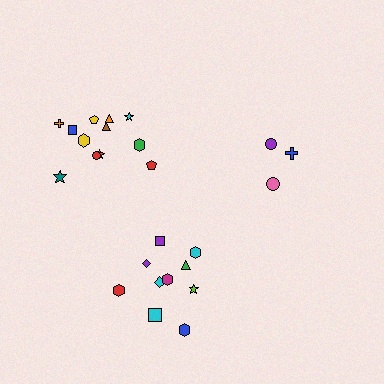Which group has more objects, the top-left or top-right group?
The top-left group.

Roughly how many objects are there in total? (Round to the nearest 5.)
Roughly 25 objects in total.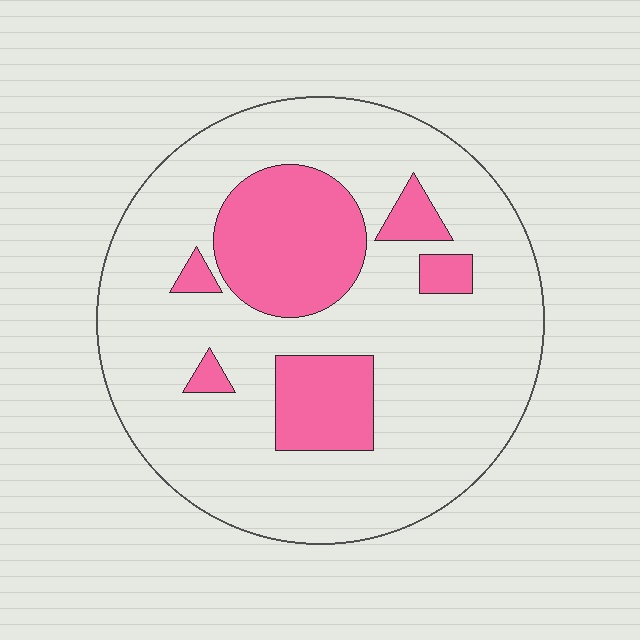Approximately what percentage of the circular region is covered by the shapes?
Approximately 25%.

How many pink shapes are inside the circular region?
6.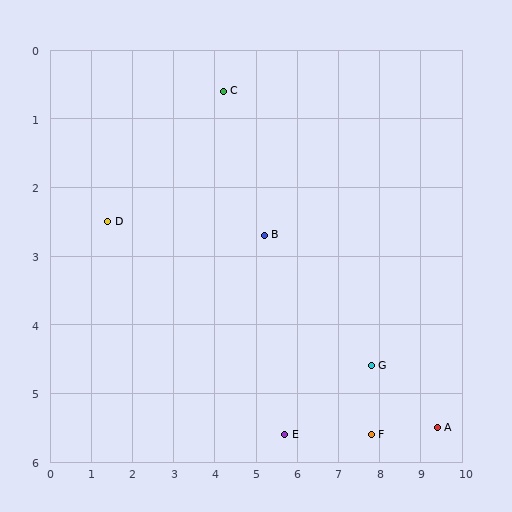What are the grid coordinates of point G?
Point G is at approximately (7.8, 4.6).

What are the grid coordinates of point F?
Point F is at approximately (7.8, 5.6).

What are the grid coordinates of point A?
Point A is at approximately (9.4, 5.5).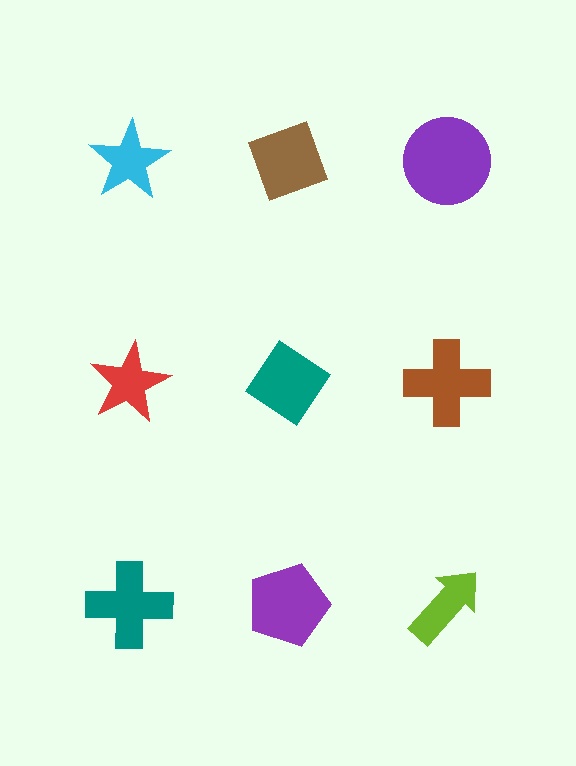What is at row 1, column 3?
A purple circle.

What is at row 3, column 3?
A lime arrow.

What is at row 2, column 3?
A brown cross.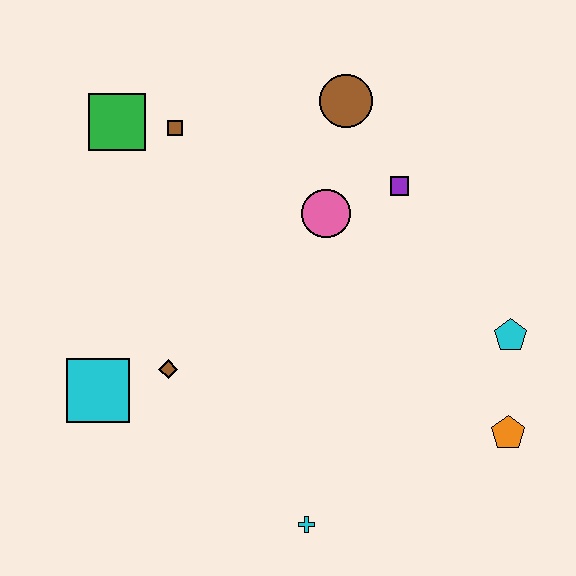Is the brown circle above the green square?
Yes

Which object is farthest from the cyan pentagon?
The green square is farthest from the cyan pentagon.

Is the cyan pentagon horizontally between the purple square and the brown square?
No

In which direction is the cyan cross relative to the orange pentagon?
The cyan cross is to the left of the orange pentagon.